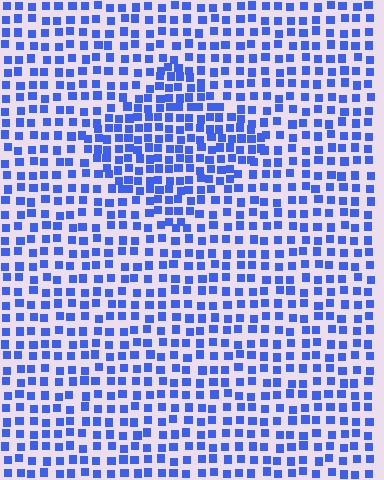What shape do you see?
I see a diamond.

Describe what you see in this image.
The image contains small blue elements arranged at two different densities. A diamond-shaped region is visible where the elements are more densely packed than the surrounding area.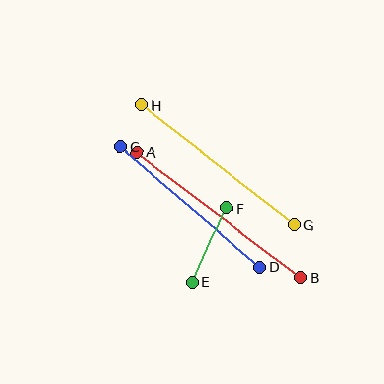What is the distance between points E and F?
The distance is approximately 82 pixels.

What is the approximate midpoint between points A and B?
The midpoint is at approximately (219, 215) pixels.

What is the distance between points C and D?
The distance is approximately 184 pixels.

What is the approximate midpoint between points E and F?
The midpoint is at approximately (209, 245) pixels.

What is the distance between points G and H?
The distance is approximately 194 pixels.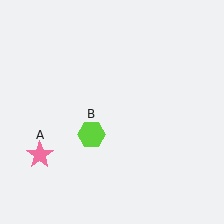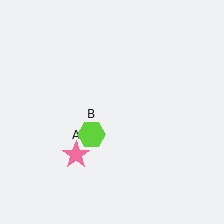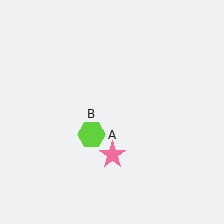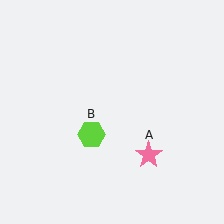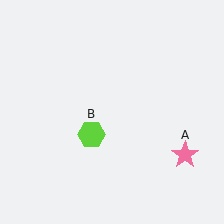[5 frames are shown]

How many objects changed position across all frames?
1 object changed position: pink star (object A).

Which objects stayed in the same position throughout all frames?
Lime hexagon (object B) remained stationary.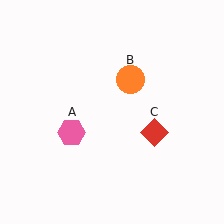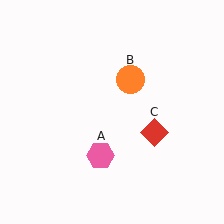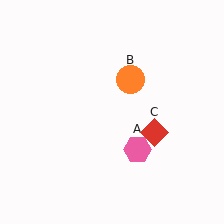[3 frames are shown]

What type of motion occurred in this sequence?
The pink hexagon (object A) rotated counterclockwise around the center of the scene.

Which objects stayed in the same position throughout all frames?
Orange circle (object B) and red diamond (object C) remained stationary.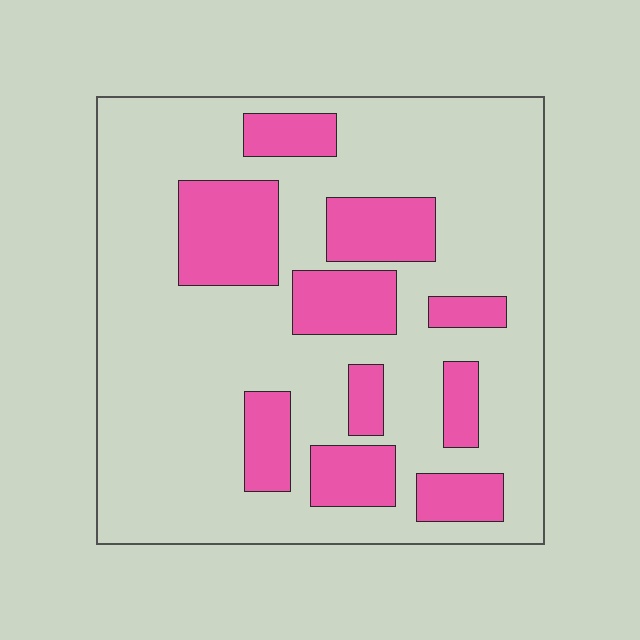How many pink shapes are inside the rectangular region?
10.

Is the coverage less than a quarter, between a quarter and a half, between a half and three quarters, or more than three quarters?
Between a quarter and a half.